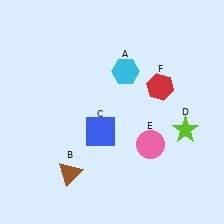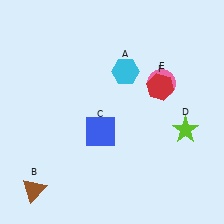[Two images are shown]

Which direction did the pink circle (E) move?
The pink circle (E) moved up.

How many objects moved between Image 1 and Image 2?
2 objects moved between the two images.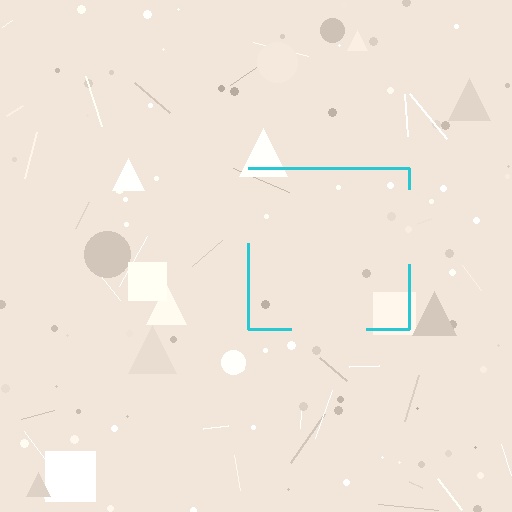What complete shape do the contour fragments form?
The contour fragments form a square.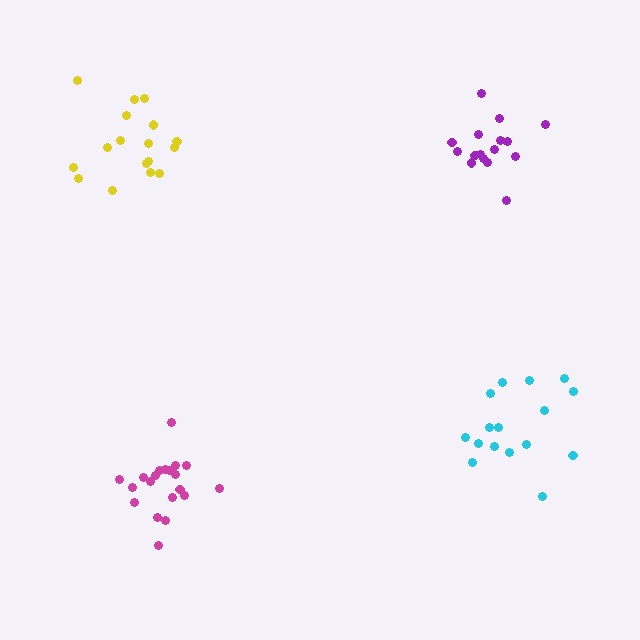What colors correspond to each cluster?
The clusters are colored: cyan, yellow, purple, magenta.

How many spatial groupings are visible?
There are 4 spatial groupings.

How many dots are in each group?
Group 1: 16 dots, Group 2: 17 dots, Group 3: 16 dots, Group 4: 20 dots (69 total).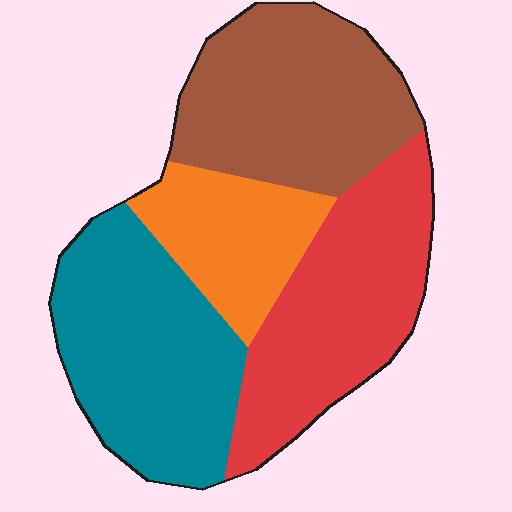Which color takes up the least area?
Orange, at roughly 15%.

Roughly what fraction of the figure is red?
Red takes up about one quarter (1/4) of the figure.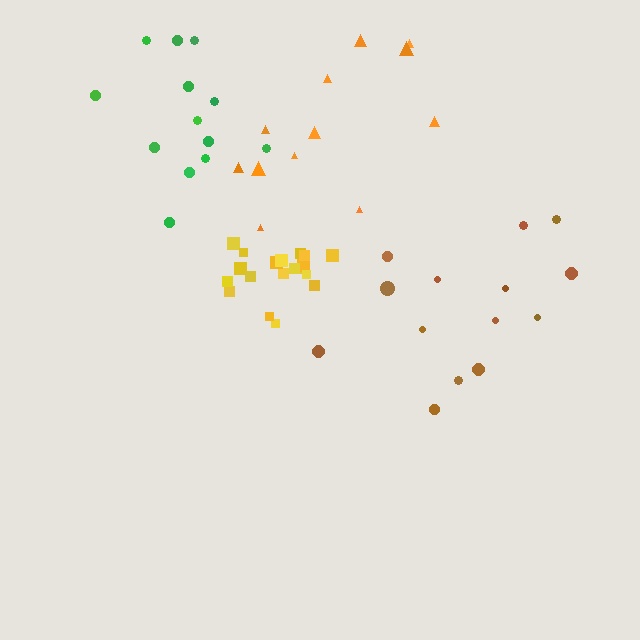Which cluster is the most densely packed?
Yellow.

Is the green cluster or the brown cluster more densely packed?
Green.